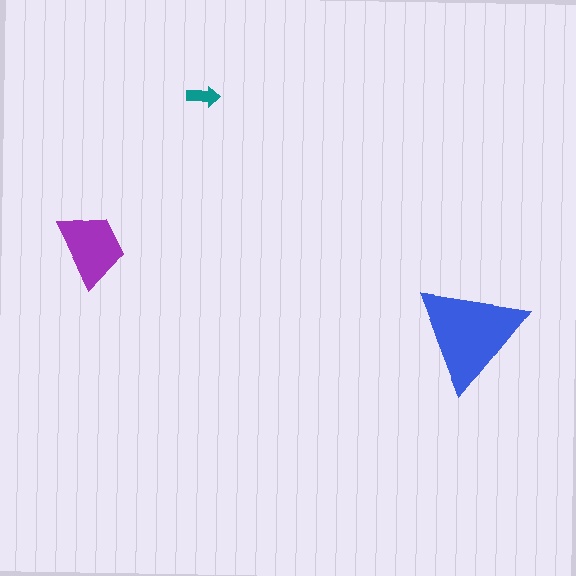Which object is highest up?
The teal arrow is topmost.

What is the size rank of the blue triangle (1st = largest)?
1st.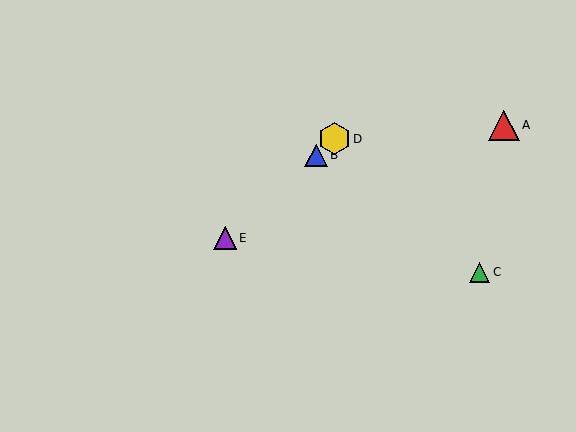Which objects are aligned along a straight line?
Objects B, D, E are aligned along a straight line.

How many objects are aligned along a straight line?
3 objects (B, D, E) are aligned along a straight line.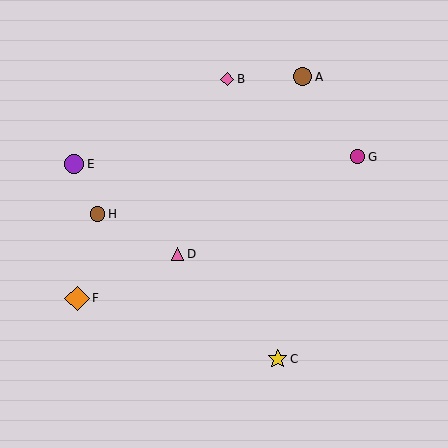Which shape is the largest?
The orange diamond (labeled F) is the largest.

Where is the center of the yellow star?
The center of the yellow star is at (278, 359).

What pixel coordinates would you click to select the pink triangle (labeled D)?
Click at (178, 254) to select the pink triangle D.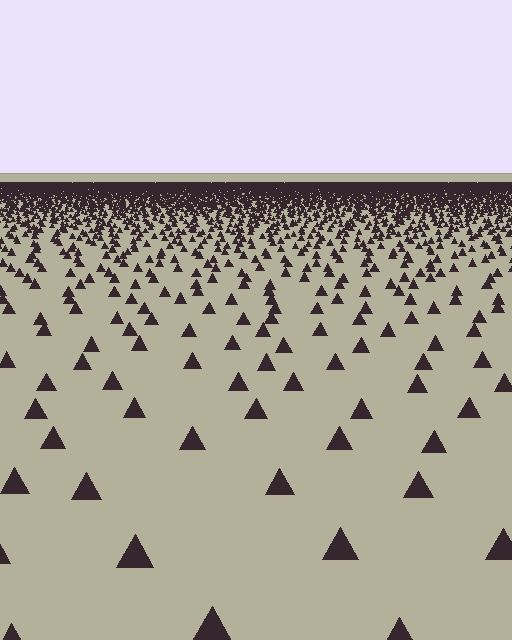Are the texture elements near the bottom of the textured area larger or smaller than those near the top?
Larger. Near the bottom, elements are closer to the viewer and appear at a bigger on-screen size.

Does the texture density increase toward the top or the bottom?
Density increases toward the top.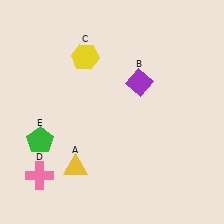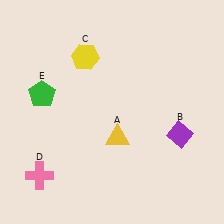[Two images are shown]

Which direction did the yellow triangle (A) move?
The yellow triangle (A) moved right.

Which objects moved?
The objects that moved are: the yellow triangle (A), the purple diamond (B), the green pentagon (E).